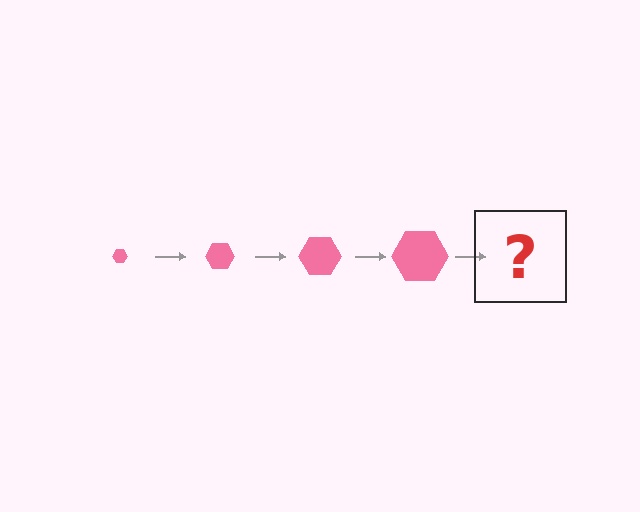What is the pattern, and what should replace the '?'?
The pattern is that the hexagon gets progressively larger each step. The '?' should be a pink hexagon, larger than the previous one.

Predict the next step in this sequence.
The next step is a pink hexagon, larger than the previous one.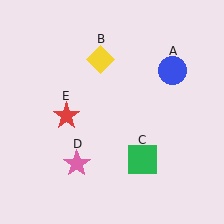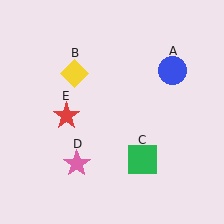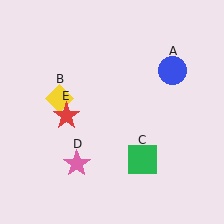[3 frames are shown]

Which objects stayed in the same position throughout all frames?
Blue circle (object A) and green square (object C) and pink star (object D) and red star (object E) remained stationary.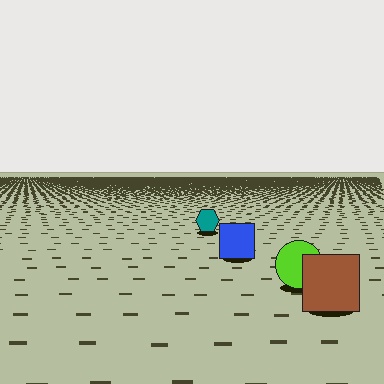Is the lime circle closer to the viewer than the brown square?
No. The brown square is closer — you can tell from the texture gradient: the ground texture is coarser near it.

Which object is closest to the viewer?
The brown square is closest. The texture marks near it are larger and more spread out.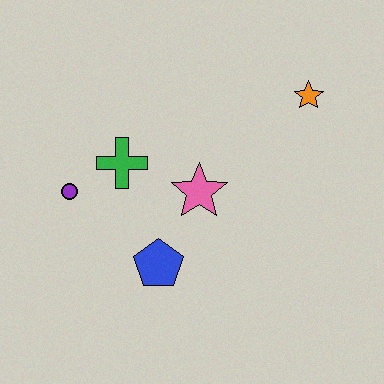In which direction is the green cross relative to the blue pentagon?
The green cross is above the blue pentagon.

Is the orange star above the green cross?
Yes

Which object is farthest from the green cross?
The orange star is farthest from the green cross.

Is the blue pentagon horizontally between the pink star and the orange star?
No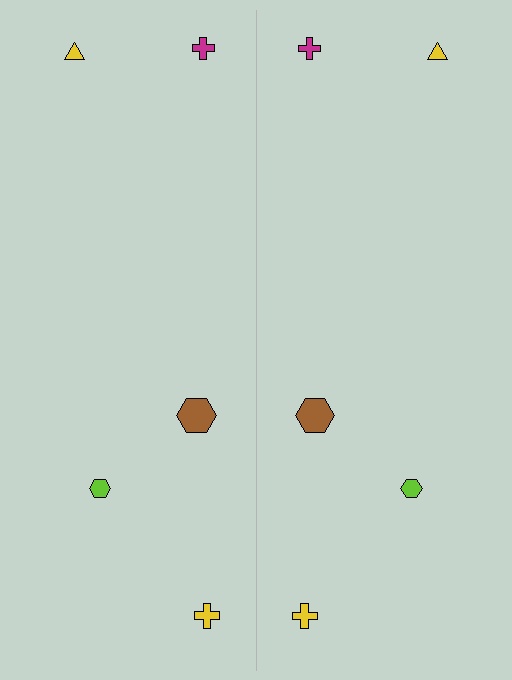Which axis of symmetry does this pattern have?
The pattern has a vertical axis of symmetry running through the center of the image.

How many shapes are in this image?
There are 10 shapes in this image.